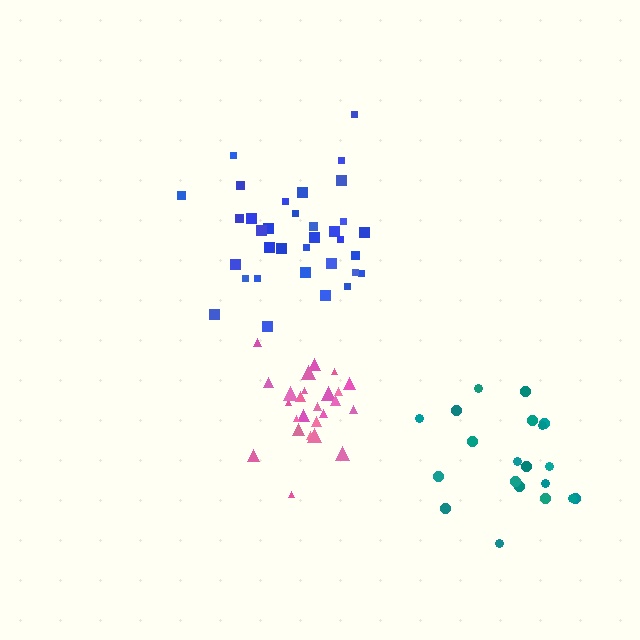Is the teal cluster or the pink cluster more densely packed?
Pink.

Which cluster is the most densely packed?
Pink.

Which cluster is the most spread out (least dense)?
Blue.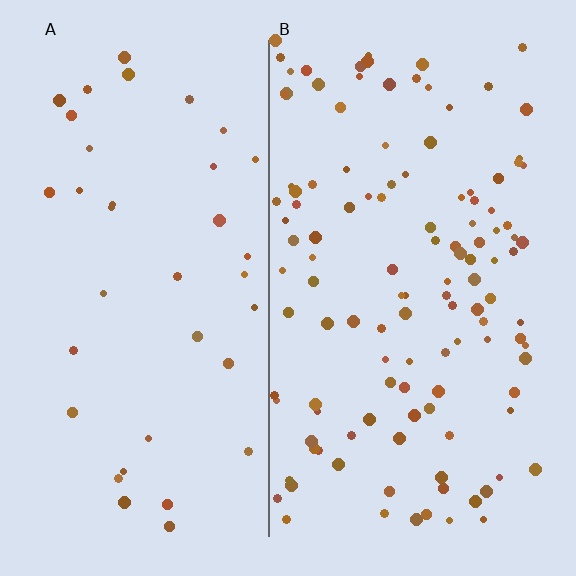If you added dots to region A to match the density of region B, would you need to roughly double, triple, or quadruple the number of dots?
Approximately triple.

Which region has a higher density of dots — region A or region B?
B (the right).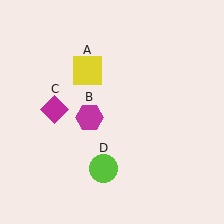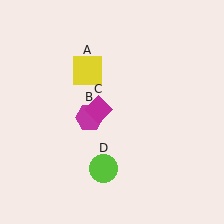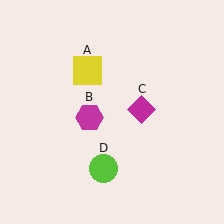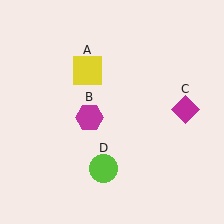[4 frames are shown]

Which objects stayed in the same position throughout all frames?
Yellow square (object A) and magenta hexagon (object B) and lime circle (object D) remained stationary.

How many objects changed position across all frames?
1 object changed position: magenta diamond (object C).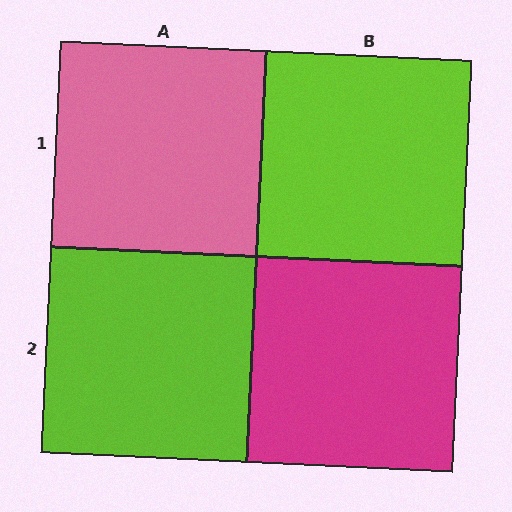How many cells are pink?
1 cell is pink.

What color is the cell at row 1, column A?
Pink.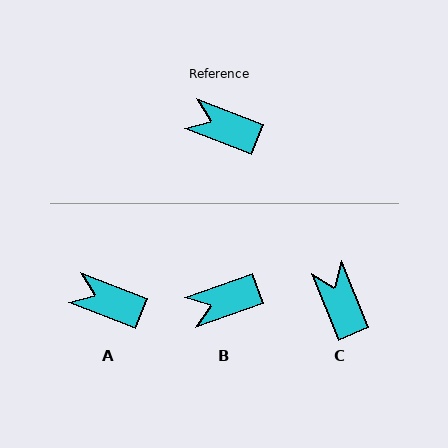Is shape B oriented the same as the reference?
No, it is off by about 41 degrees.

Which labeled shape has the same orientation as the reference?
A.